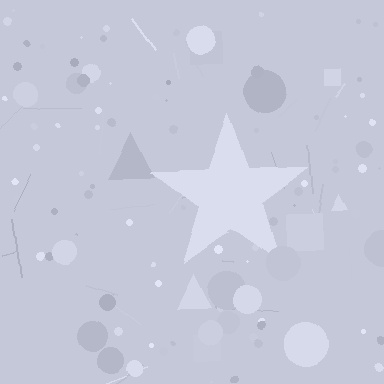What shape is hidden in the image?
A star is hidden in the image.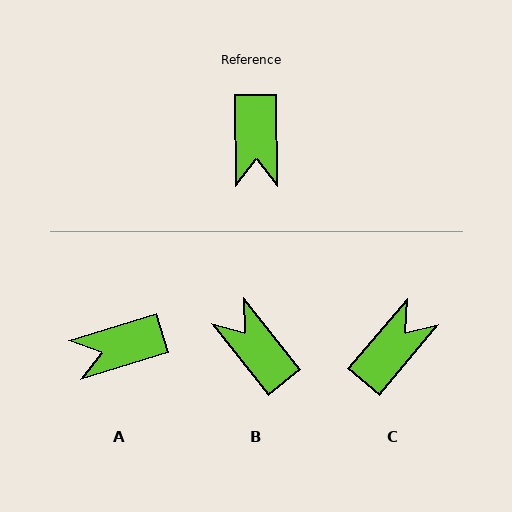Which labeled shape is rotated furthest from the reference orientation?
B, about 142 degrees away.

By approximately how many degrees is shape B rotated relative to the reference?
Approximately 142 degrees clockwise.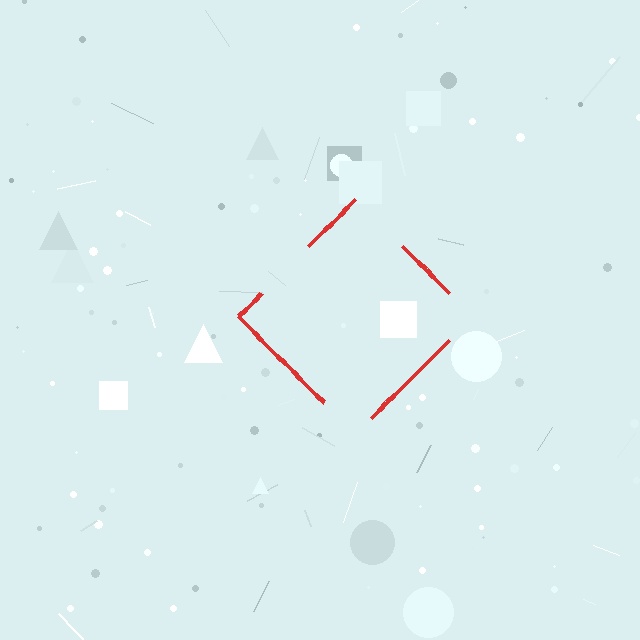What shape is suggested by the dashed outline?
The dashed outline suggests a diamond.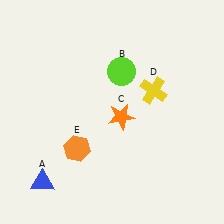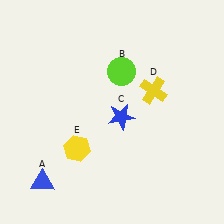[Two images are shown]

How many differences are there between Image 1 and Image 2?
There are 2 differences between the two images.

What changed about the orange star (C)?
In Image 1, C is orange. In Image 2, it changed to blue.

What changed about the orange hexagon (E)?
In Image 1, E is orange. In Image 2, it changed to yellow.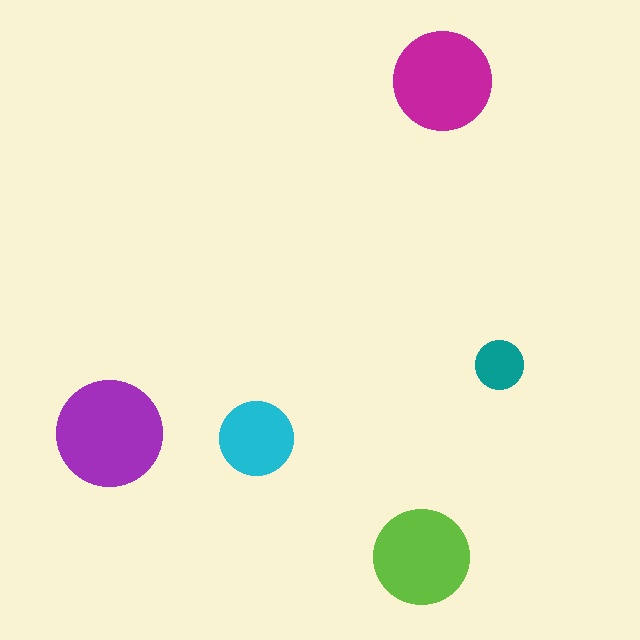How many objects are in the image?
There are 5 objects in the image.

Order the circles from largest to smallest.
the purple one, the magenta one, the lime one, the cyan one, the teal one.